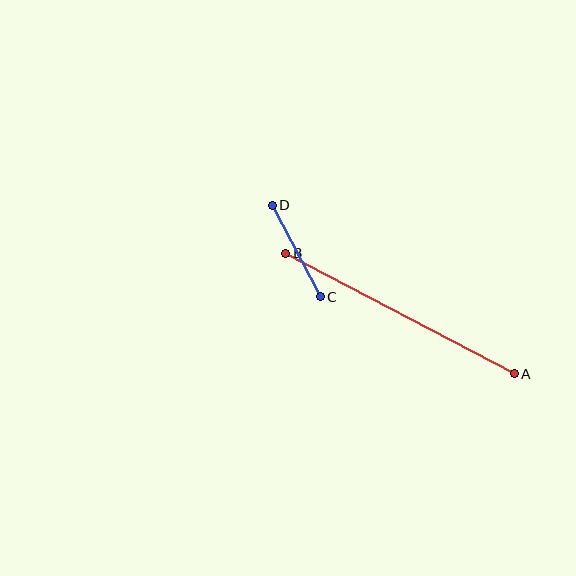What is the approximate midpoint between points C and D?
The midpoint is at approximately (296, 251) pixels.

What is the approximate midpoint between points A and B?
The midpoint is at approximately (400, 313) pixels.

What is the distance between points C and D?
The distance is approximately 103 pixels.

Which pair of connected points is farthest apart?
Points A and B are farthest apart.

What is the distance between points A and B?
The distance is approximately 259 pixels.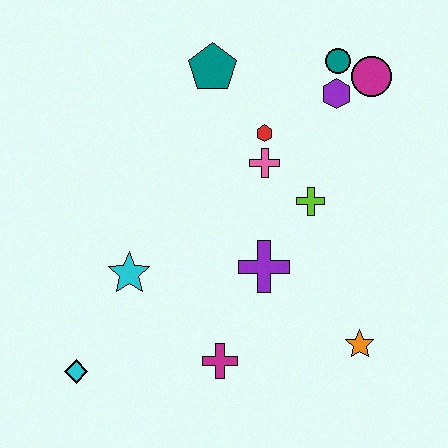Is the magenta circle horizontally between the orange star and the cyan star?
No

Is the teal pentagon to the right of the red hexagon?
No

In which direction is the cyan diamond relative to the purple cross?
The cyan diamond is to the left of the purple cross.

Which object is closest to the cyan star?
The cyan diamond is closest to the cyan star.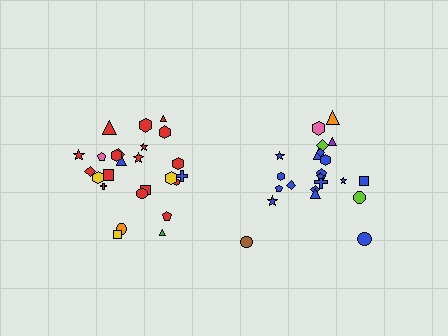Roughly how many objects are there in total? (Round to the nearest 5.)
Roughly 45 objects in total.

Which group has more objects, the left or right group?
The left group.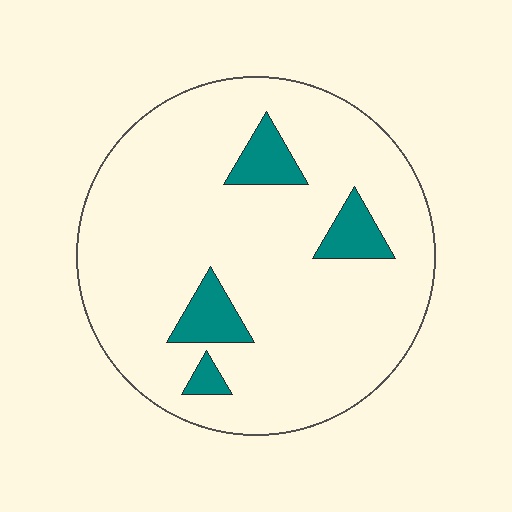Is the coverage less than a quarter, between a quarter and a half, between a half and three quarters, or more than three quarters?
Less than a quarter.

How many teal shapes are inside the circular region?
4.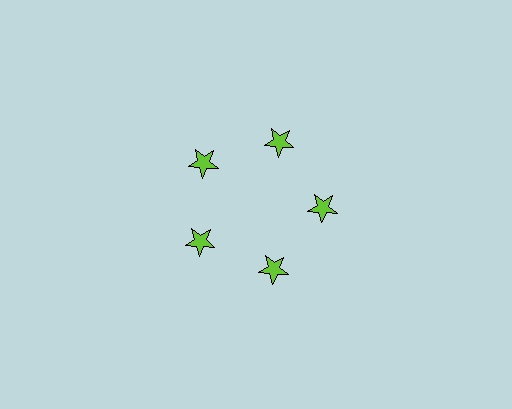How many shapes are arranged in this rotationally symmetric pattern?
There are 5 shapes, arranged in 5 groups of 1.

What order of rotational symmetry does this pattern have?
This pattern has 5-fold rotational symmetry.